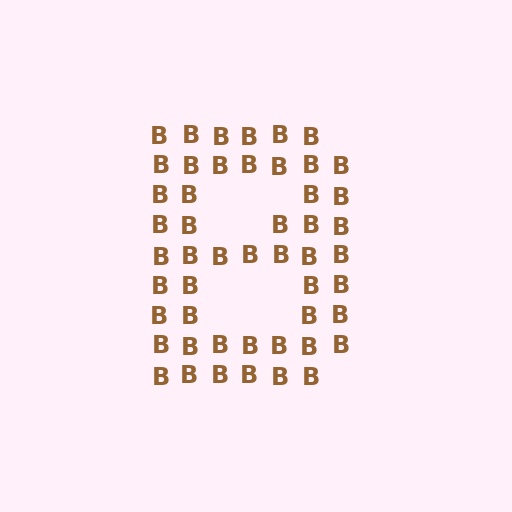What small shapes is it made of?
It is made of small letter B's.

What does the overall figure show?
The overall figure shows the letter B.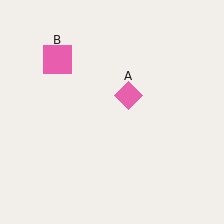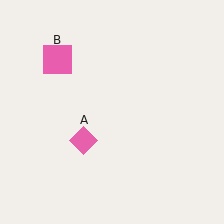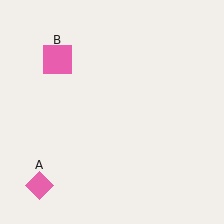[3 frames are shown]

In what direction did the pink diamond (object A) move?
The pink diamond (object A) moved down and to the left.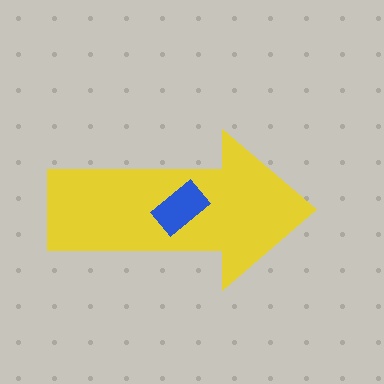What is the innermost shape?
The blue rectangle.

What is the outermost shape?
The yellow arrow.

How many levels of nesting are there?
2.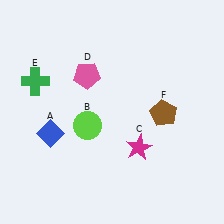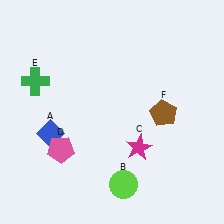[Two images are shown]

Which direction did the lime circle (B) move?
The lime circle (B) moved down.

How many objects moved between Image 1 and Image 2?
2 objects moved between the two images.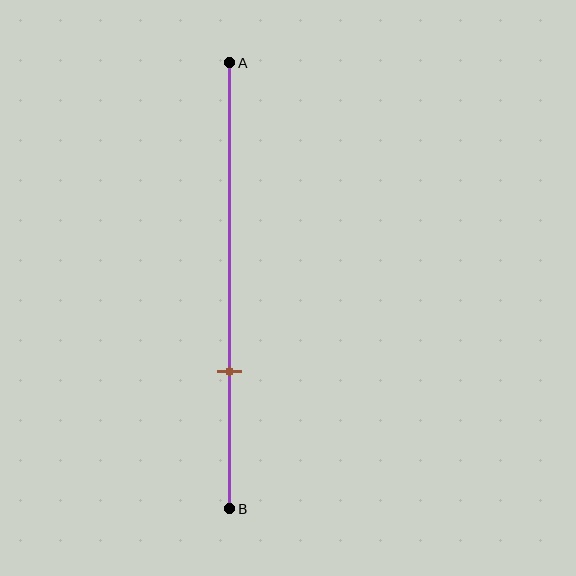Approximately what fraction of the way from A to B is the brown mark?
The brown mark is approximately 70% of the way from A to B.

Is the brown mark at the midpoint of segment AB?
No, the mark is at about 70% from A, not at the 50% midpoint.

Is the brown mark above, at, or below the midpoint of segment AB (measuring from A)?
The brown mark is below the midpoint of segment AB.